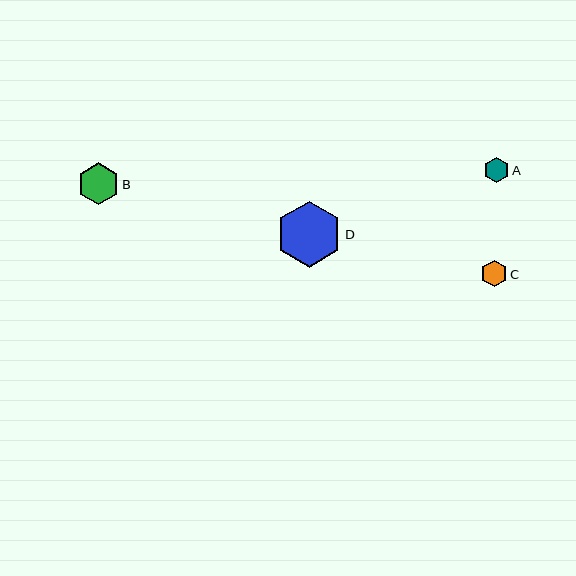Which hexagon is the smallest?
Hexagon A is the smallest with a size of approximately 25 pixels.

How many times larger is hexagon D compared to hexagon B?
Hexagon D is approximately 1.6 times the size of hexagon B.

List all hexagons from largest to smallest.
From largest to smallest: D, B, C, A.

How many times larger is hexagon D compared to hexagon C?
Hexagon D is approximately 2.5 times the size of hexagon C.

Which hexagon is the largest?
Hexagon D is the largest with a size of approximately 66 pixels.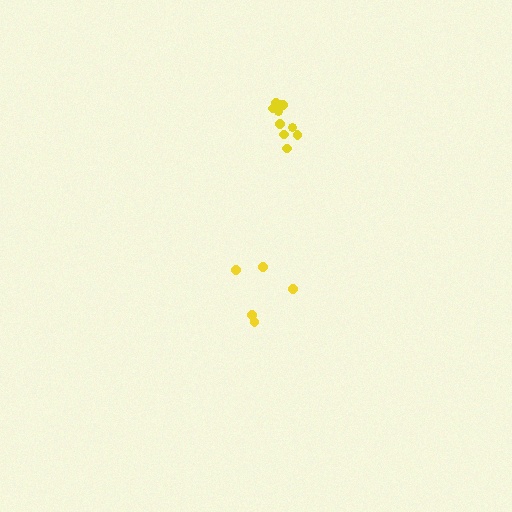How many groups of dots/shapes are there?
There are 2 groups.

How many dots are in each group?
Group 1: 5 dots, Group 2: 11 dots (16 total).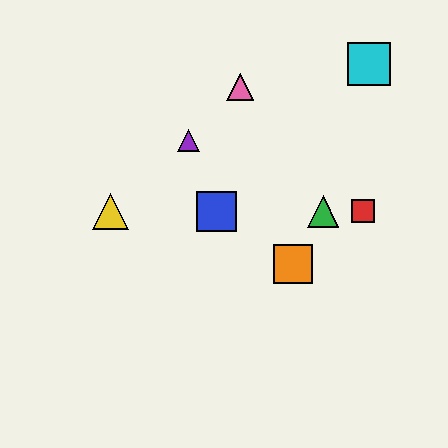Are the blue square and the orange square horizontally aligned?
No, the blue square is at y≈211 and the orange square is at y≈264.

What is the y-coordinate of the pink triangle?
The pink triangle is at y≈87.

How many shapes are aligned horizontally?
4 shapes (the red square, the blue square, the green triangle, the yellow triangle) are aligned horizontally.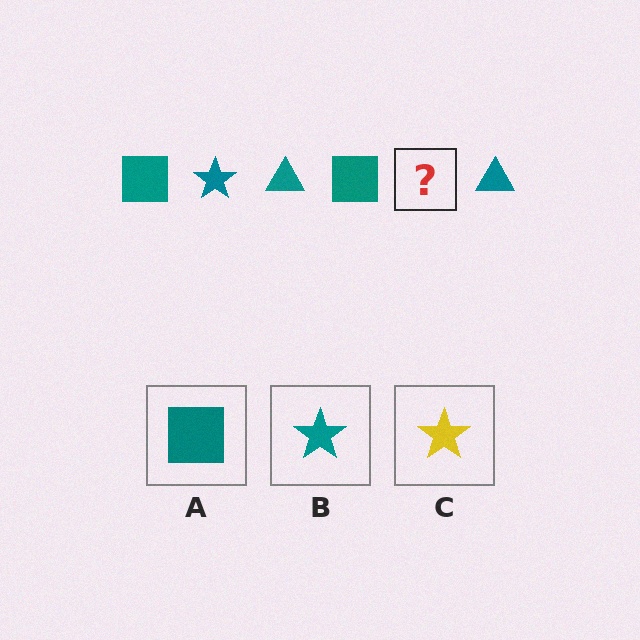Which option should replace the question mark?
Option B.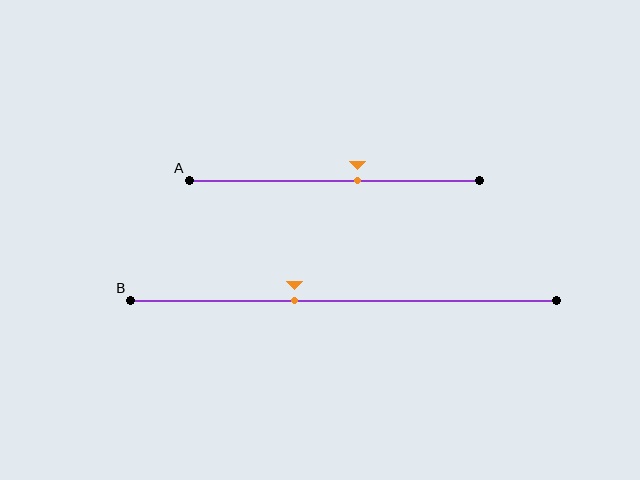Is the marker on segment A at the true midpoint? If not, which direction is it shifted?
No, the marker on segment A is shifted to the right by about 8% of the segment length.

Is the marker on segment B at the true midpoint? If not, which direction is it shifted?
No, the marker on segment B is shifted to the left by about 12% of the segment length.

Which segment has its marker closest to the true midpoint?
Segment A has its marker closest to the true midpoint.